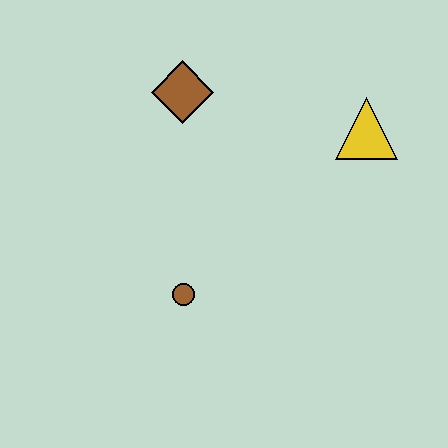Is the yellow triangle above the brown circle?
Yes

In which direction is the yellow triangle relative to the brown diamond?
The yellow triangle is to the right of the brown diamond.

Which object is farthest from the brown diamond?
The brown circle is farthest from the brown diamond.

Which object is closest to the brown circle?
The brown diamond is closest to the brown circle.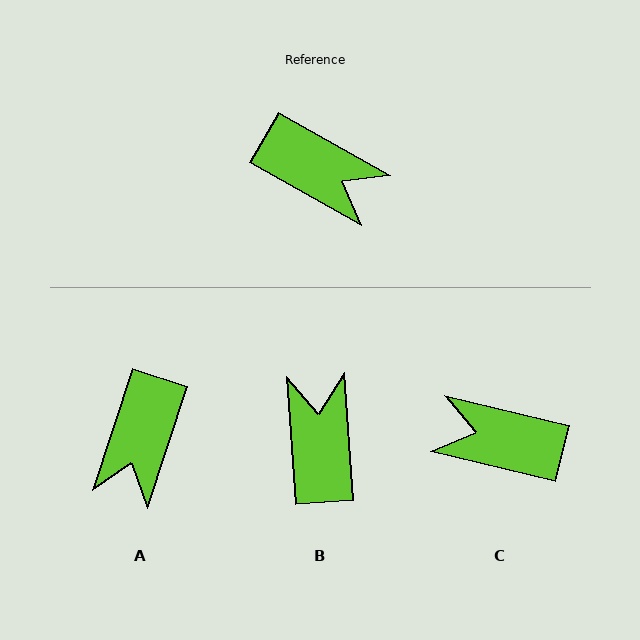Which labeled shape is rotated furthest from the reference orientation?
C, about 164 degrees away.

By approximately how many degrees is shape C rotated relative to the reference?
Approximately 164 degrees clockwise.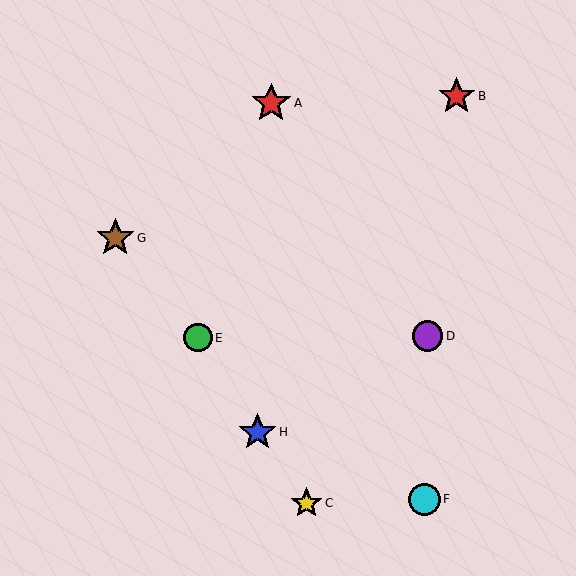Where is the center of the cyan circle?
The center of the cyan circle is at (424, 499).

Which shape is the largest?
The red star (labeled A) is the largest.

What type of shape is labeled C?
Shape C is a yellow star.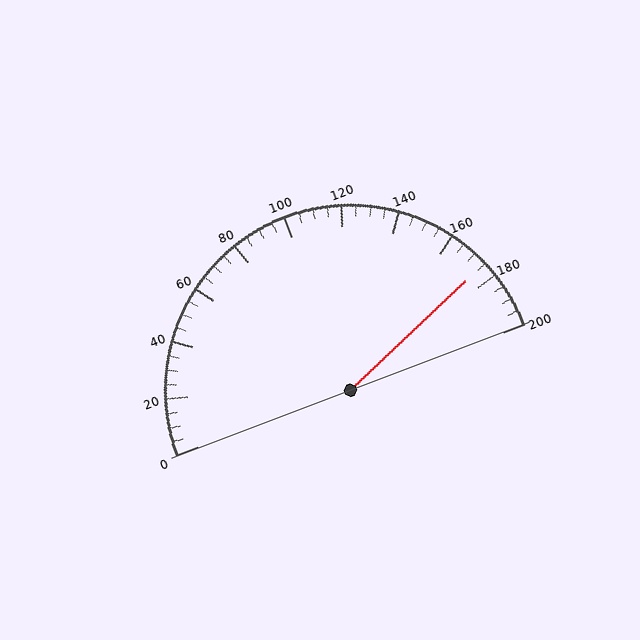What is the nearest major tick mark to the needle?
The nearest major tick mark is 180.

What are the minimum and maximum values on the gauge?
The gauge ranges from 0 to 200.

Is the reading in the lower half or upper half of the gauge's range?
The reading is in the upper half of the range (0 to 200).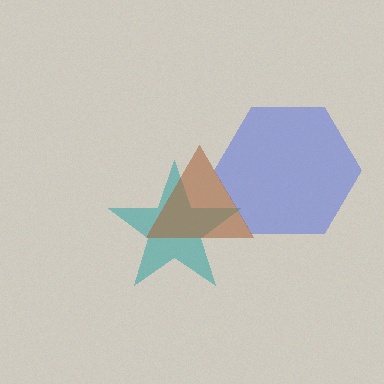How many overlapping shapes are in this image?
There are 3 overlapping shapes in the image.